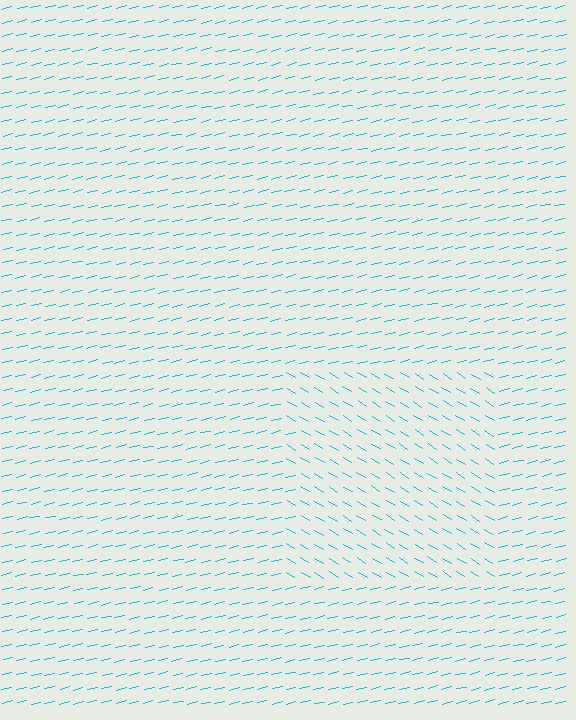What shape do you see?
I see a rectangle.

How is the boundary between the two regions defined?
The boundary is defined purely by a change in line orientation (approximately 45 degrees difference). All lines are the same color and thickness.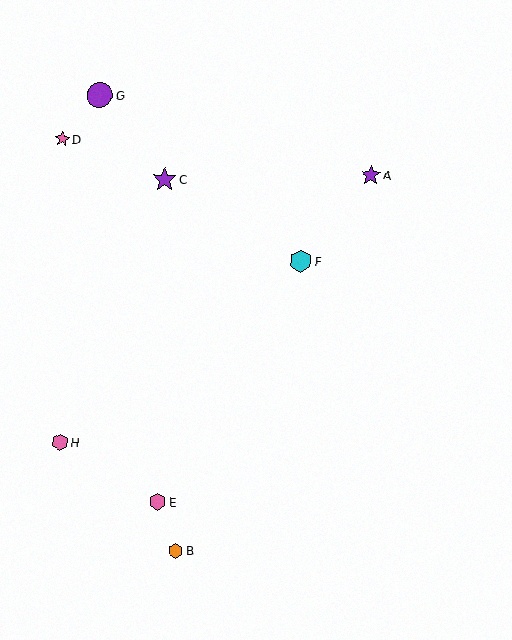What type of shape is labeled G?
Shape G is a purple circle.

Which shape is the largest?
The purple circle (labeled G) is the largest.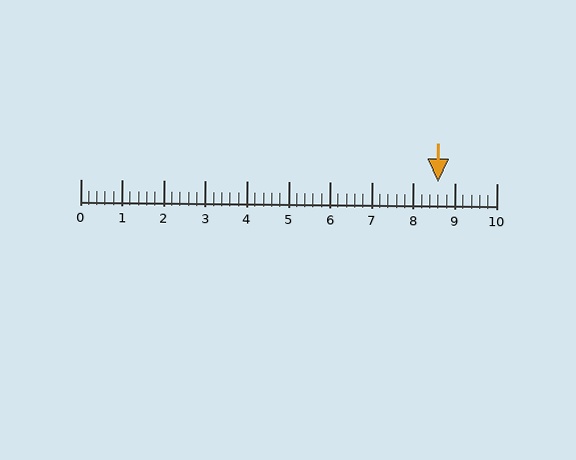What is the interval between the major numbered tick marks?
The major tick marks are spaced 1 units apart.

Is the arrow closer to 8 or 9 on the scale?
The arrow is closer to 9.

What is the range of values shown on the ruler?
The ruler shows values from 0 to 10.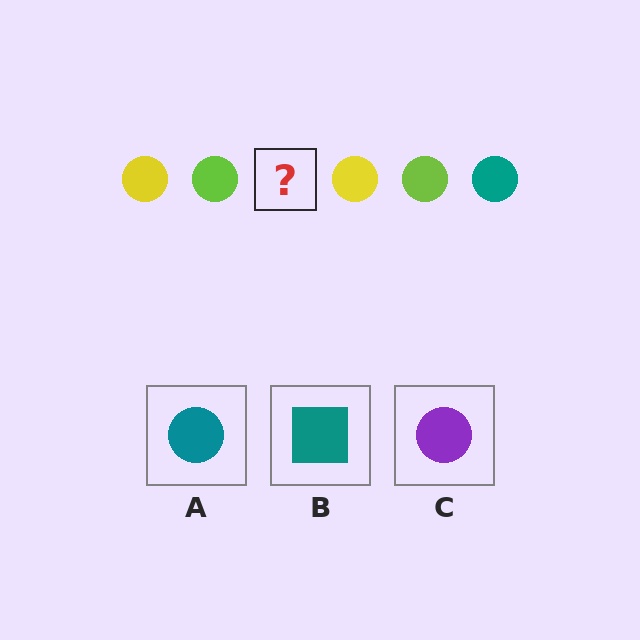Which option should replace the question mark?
Option A.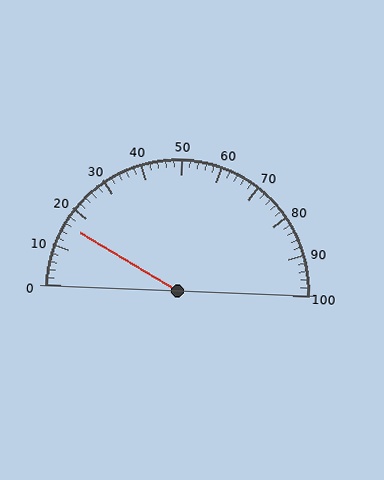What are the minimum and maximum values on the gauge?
The gauge ranges from 0 to 100.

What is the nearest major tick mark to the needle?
The nearest major tick mark is 20.